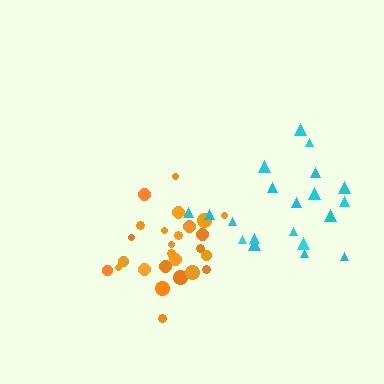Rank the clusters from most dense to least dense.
orange, cyan.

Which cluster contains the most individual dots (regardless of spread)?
Orange (27).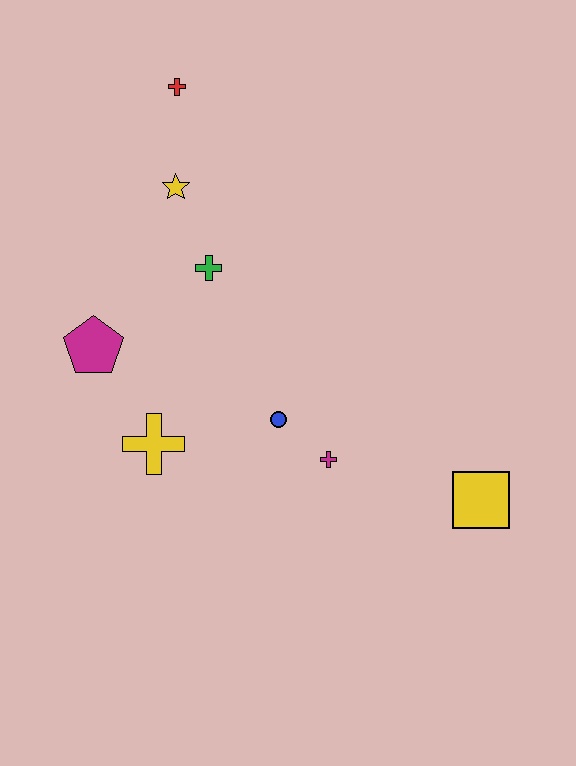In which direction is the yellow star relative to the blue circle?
The yellow star is above the blue circle.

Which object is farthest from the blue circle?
The red cross is farthest from the blue circle.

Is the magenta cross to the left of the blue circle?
No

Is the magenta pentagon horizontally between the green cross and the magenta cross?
No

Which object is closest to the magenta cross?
The blue circle is closest to the magenta cross.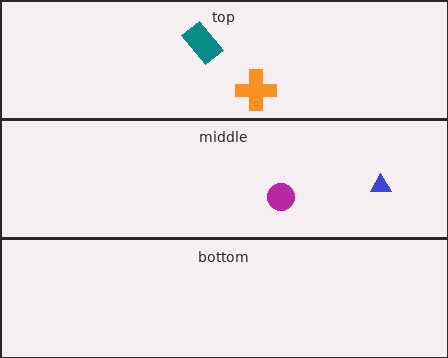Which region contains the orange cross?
The top region.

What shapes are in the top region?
The orange cross, the teal rectangle.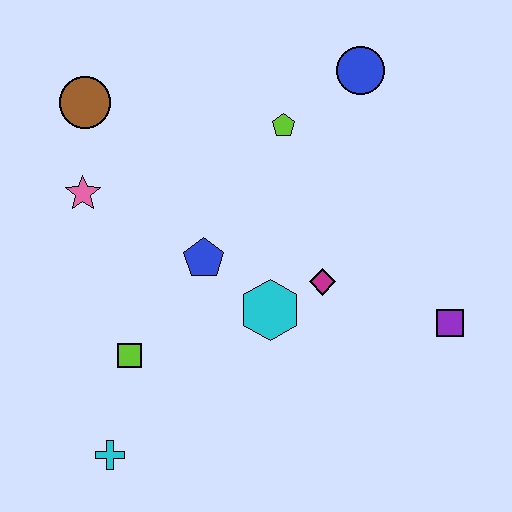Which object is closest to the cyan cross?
The lime square is closest to the cyan cross.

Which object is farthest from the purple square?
The brown circle is farthest from the purple square.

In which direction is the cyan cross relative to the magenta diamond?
The cyan cross is to the left of the magenta diamond.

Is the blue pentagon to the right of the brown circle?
Yes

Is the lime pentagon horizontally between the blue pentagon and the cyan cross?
No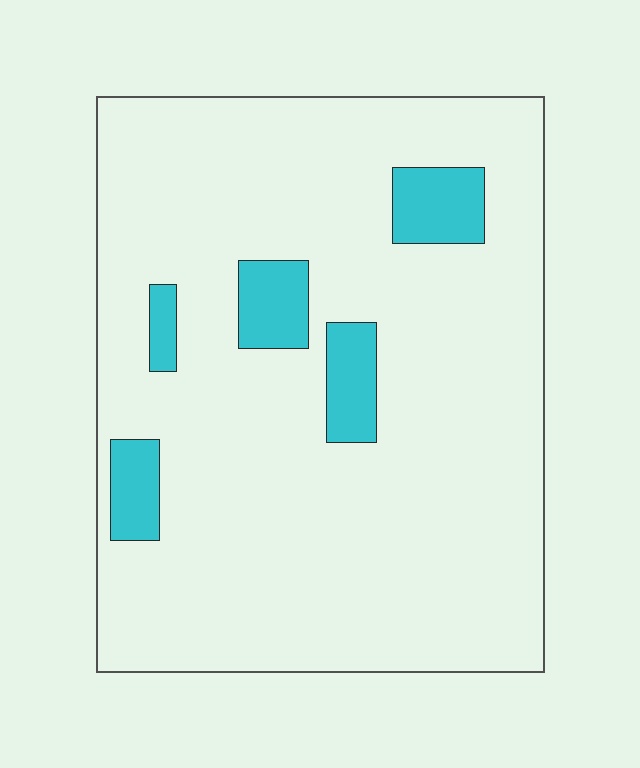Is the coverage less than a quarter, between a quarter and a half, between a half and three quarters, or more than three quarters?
Less than a quarter.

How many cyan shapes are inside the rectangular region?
5.